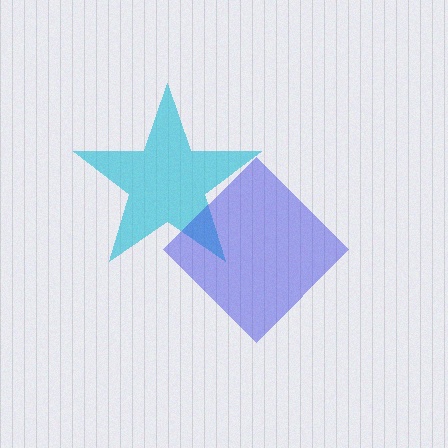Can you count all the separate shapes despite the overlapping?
Yes, there are 2 separate shapes.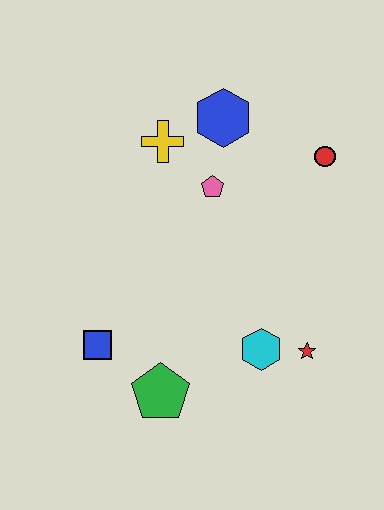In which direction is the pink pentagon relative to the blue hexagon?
The pink pentagon is below the blue hexagon.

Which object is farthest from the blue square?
The red circle is farthest from the blue square.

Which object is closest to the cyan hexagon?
The red star is closest to the cyan hexagon.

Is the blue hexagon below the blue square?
No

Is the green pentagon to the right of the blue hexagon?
No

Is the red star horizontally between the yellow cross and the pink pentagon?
No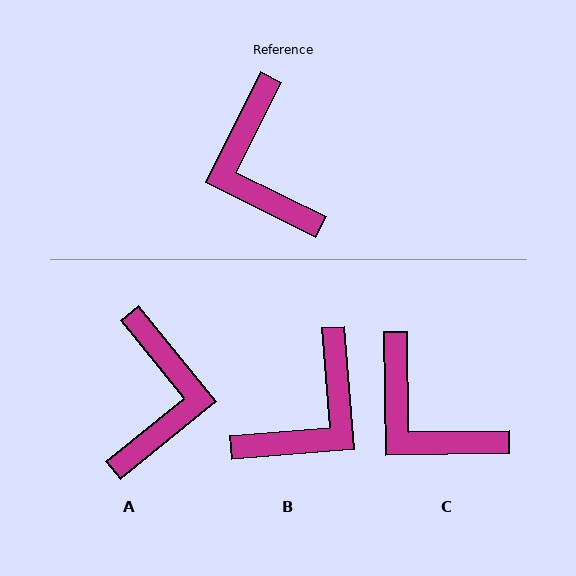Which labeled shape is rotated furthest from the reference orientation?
A, about 155 degrees away.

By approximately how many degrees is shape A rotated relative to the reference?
Approximately 155 degrees counter-clockwise.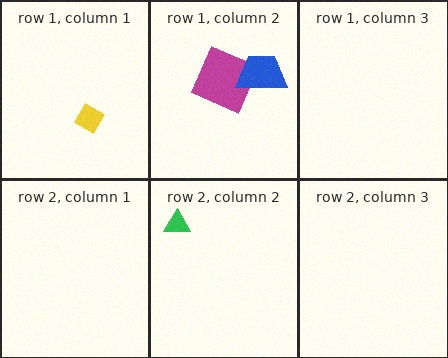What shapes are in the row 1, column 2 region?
The magenta square, the blue trapezoid.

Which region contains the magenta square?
The row 1, column 2 region.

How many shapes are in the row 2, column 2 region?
1.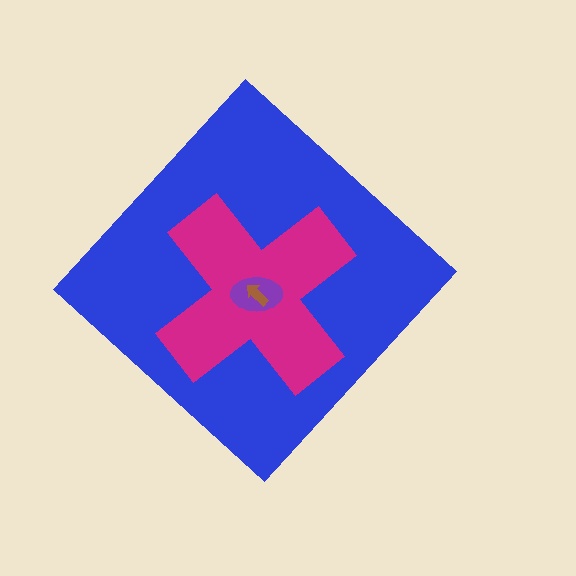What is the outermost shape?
The blue diamond.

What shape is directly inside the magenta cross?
The purple ellipse.